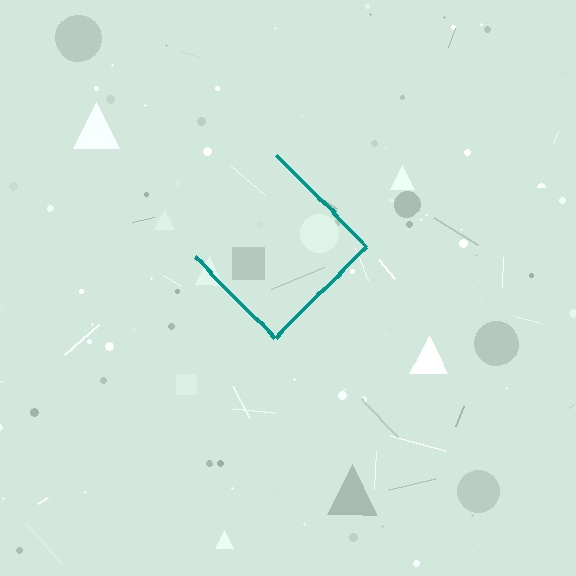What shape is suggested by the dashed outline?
The dashed outline suggests a diamond.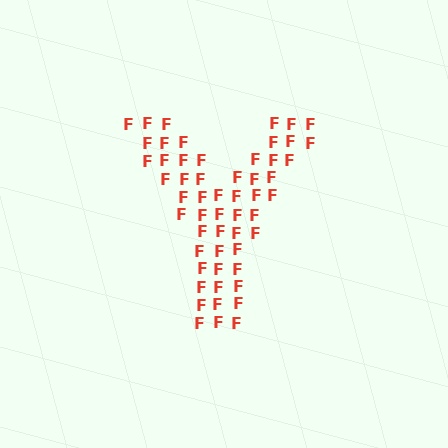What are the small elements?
The small elements are letter F's.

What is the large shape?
The large shape is the letter Y.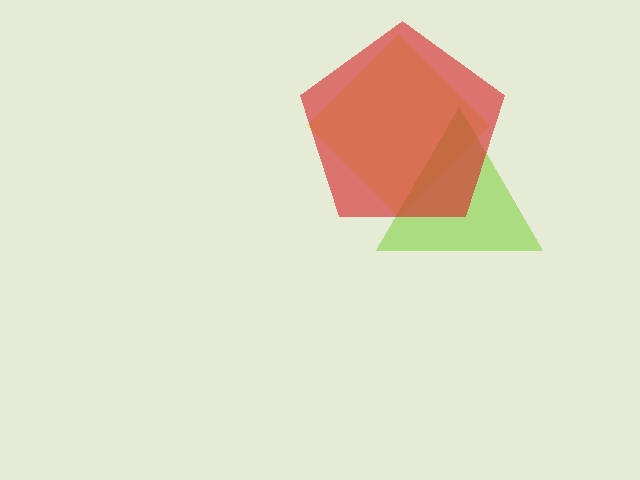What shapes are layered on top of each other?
The layered shapes are: a yellow diamond, a lime triangle, a red pentagon.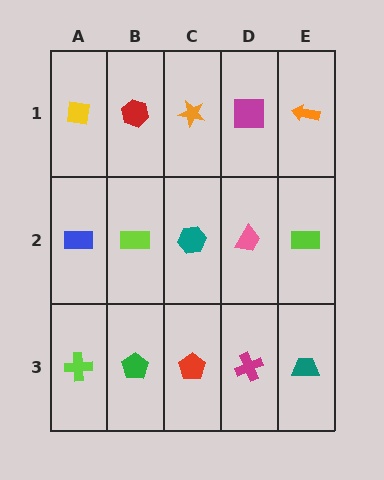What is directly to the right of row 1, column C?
A magenta square.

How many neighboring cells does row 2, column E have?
3.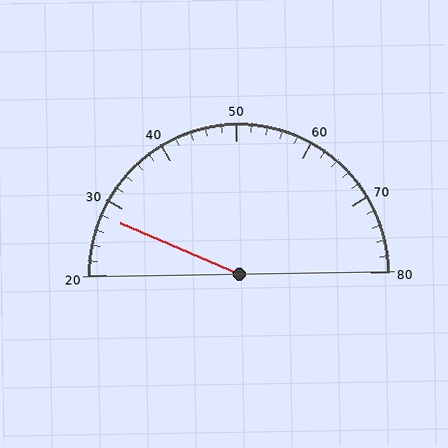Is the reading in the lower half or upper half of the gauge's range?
The reading is in the lower half of the range (20 to 80).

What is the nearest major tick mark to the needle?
The nearest major tick mark is 30.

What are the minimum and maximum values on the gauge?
The gauge ranges from 20 to 80.